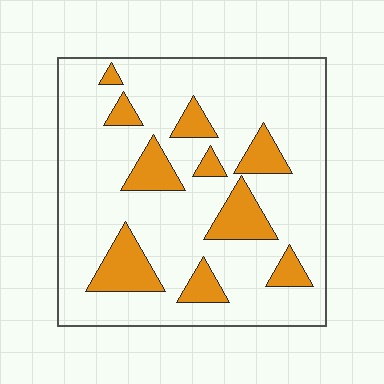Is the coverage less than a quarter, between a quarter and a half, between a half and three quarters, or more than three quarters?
Less than a quarter.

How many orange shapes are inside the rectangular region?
10.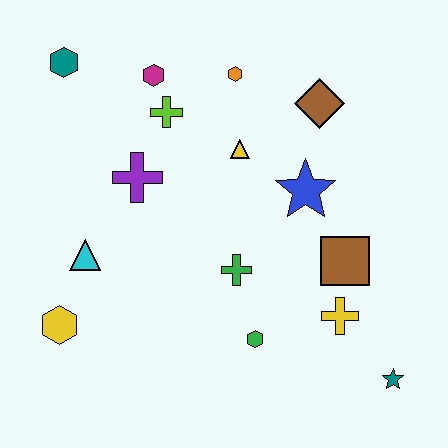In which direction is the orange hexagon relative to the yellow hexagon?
The orange hexagon is above the yellow hexagon.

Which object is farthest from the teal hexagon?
The teal star is farthest from the teal hexagon.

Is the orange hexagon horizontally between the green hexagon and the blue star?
No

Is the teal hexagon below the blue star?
No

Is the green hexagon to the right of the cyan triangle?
Yes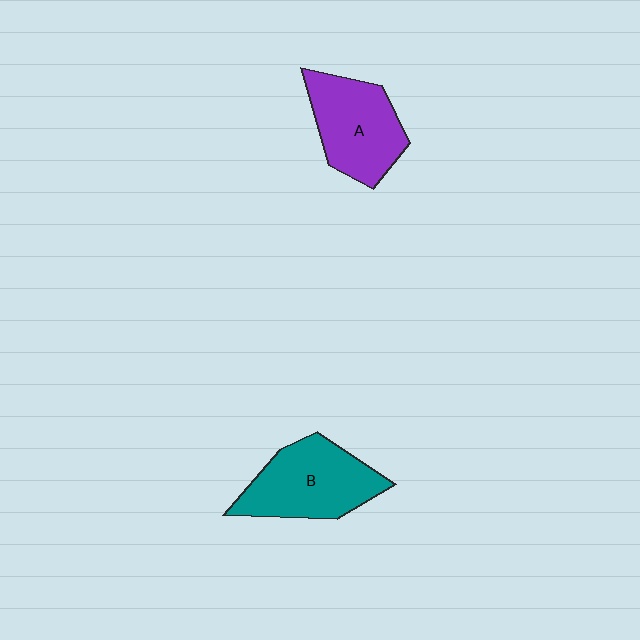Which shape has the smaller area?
Shape A (purple).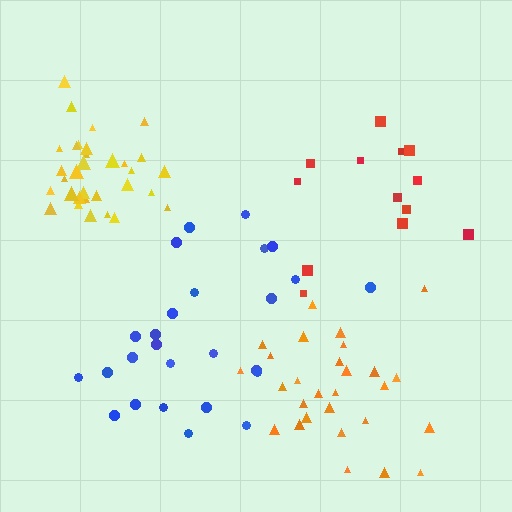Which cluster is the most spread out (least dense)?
Red.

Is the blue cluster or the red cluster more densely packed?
Blue.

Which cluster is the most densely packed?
Yellow.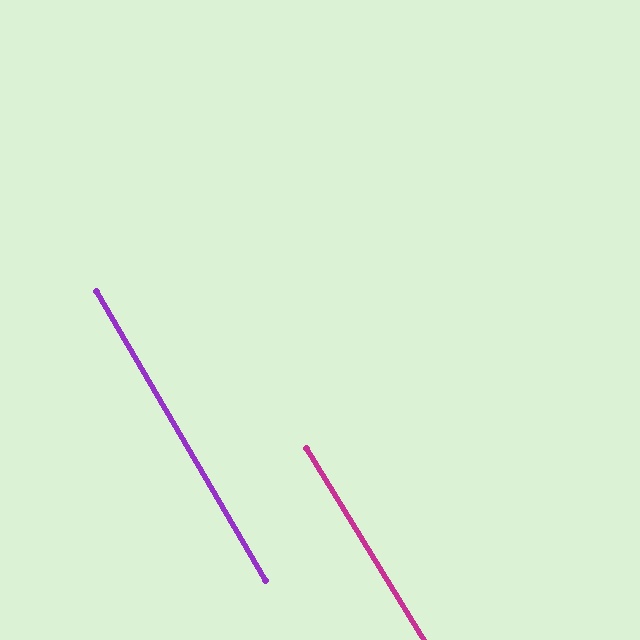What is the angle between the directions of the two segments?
Approximately 1 degree.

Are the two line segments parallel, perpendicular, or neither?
Parallel — their directions differ by only 1.1°.